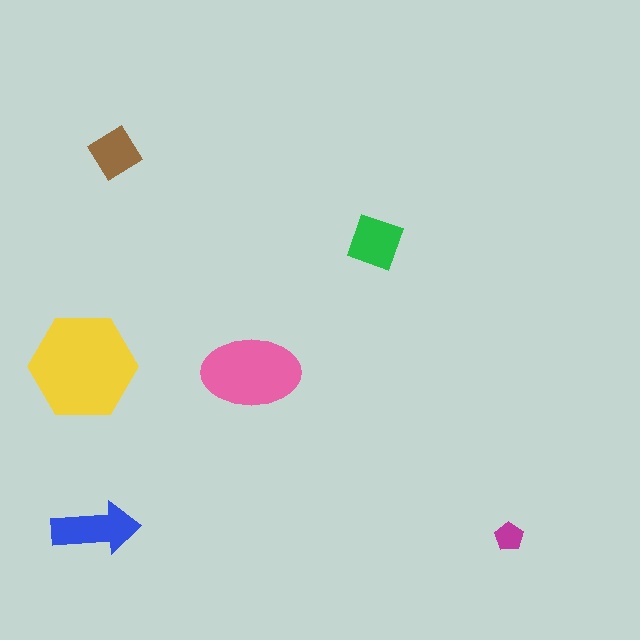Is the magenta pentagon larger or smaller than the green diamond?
Smaller.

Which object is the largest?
The yellow hexagon.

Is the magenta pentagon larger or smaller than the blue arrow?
Smaller.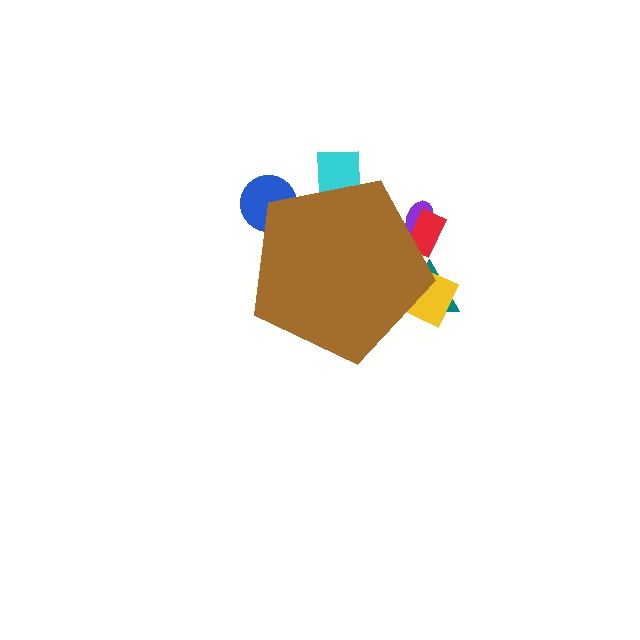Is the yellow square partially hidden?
Yes, the yellow square is partially hidden behind the brown pentagon.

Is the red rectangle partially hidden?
Yes, the red rectangle is partially hidden behind the brown pentagon.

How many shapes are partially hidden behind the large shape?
6 shapes are partially hidden.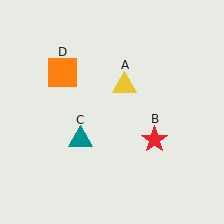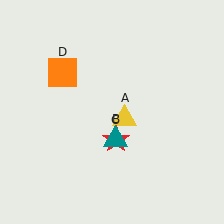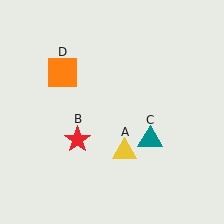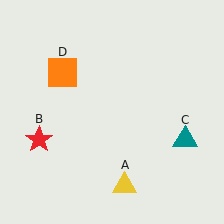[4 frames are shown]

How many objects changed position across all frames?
3 objects changed position: yellow triangle (object A), red star (object B), teal triangle (object C).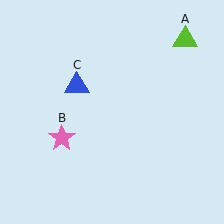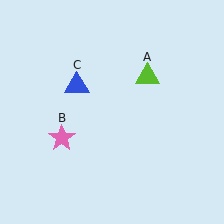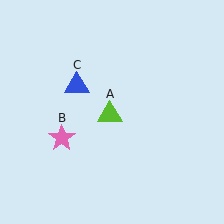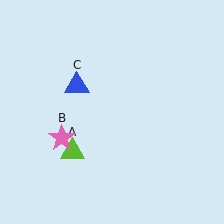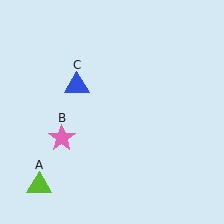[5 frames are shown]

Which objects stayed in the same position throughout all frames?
Pink star (object B) and blue triangle (object C) remained stationary.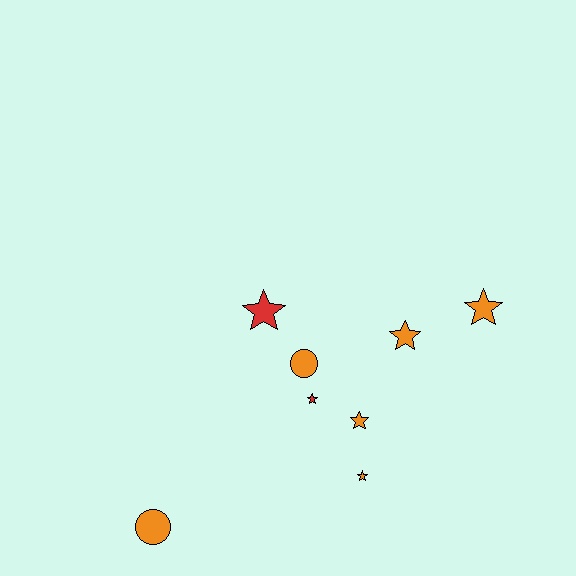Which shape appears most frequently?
Star, with 6 objects.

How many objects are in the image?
There are 8 objects.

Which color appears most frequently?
Orange, with 6 objects.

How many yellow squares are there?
There are no yellow squares.